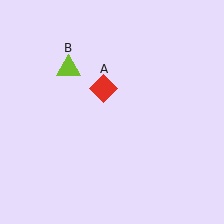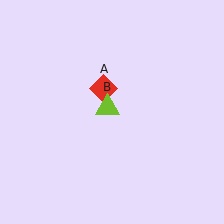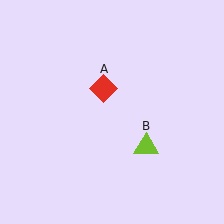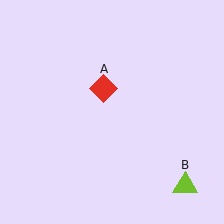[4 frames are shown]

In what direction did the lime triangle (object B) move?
The lime triangle (object B) moved down and to the right.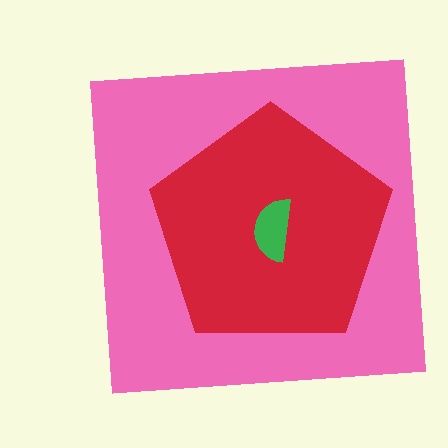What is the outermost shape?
The pink square.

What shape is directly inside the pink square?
The red pentagon.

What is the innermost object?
The green semicircle.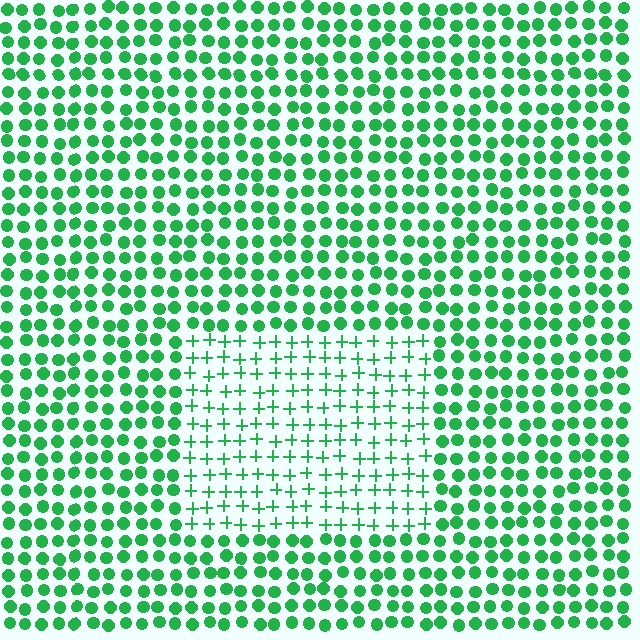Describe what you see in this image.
The image is filled with small green elements arranged in a uniform grid. A rectangle-shaped region contains plus signs, while the surrounding area contains circles. The boundary is defined purely by the change in element shape.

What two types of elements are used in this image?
The image uses plus signs inside the rectangle region and circles outside it.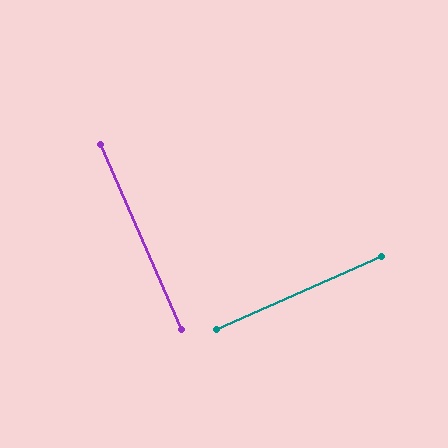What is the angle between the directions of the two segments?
Approximately 90 degrees.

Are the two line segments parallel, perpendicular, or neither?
Perpendicular — they meet at approximately 90°.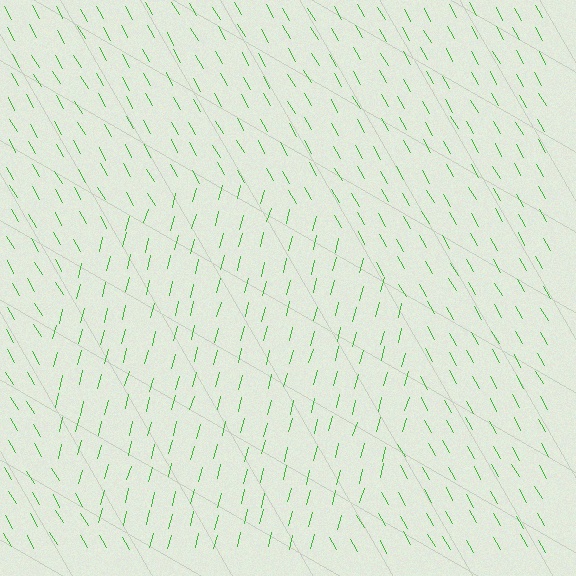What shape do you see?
I see a circle.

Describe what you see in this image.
The image is filled with small green line segments. A circle region in the image has lines oriented differently from the surrounding lines, creating a visible texture boundary.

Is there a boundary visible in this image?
Yes, there is a texture boundary formed by a change in line orientation.